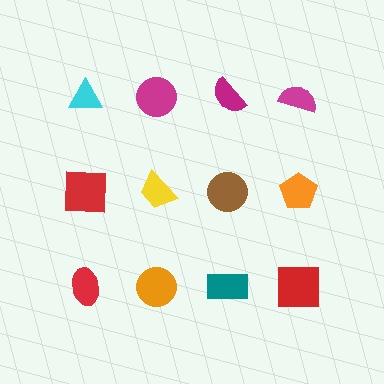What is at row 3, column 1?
A red ellipse.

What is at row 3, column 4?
A red square.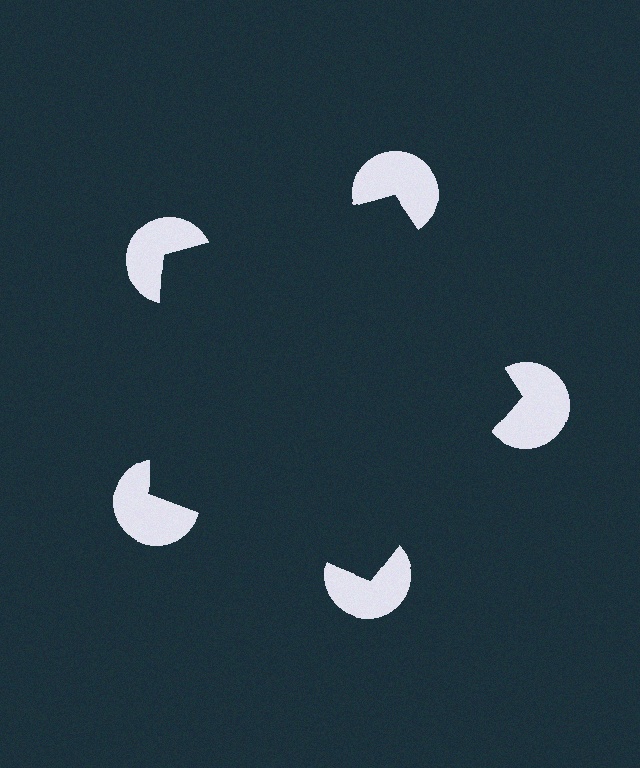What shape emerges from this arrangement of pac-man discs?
An illusory pentagon — its edges are inferred from the aligned wedge cuts in the pac-man discs, not physically drawn.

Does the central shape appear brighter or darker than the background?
It typically appears slightly darker than the background, even though no actual brightness change is drawn.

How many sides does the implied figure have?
5 sides.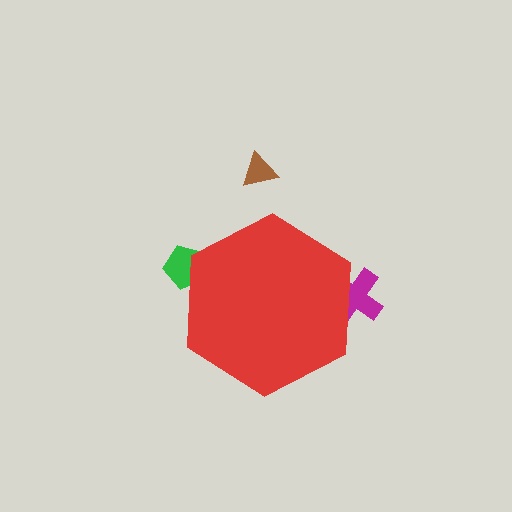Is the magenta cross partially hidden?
Yes, the magenta cross is partially hidden behind the red hexagon.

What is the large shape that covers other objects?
A red hexagon.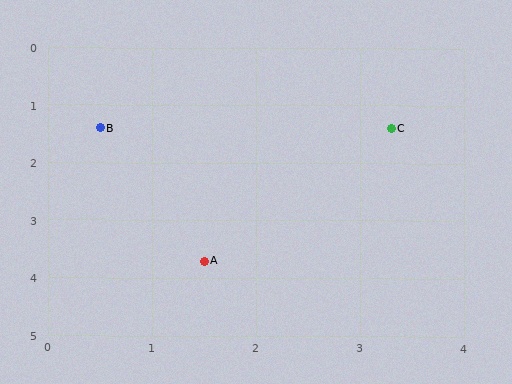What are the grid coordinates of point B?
Point B is at approximately (0.5, 1.4).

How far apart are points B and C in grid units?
Points B and C are about 2.8 grid units apart.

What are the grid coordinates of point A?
Point A is at approximately (1.5, 3.7).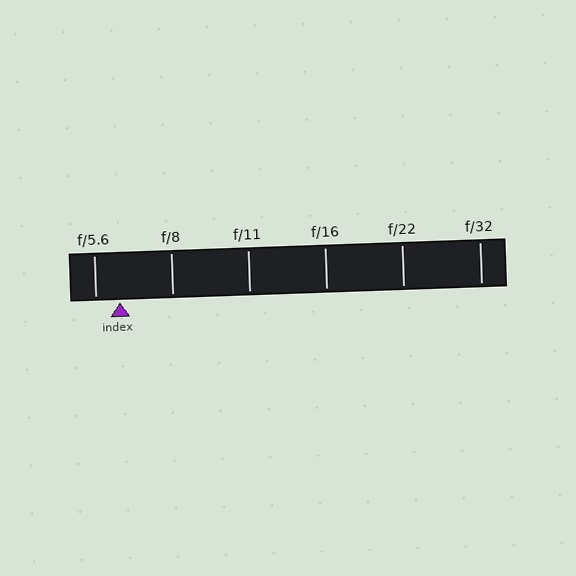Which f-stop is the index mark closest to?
The index mark is closest to f/5.6.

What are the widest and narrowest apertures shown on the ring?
The widest aperture shown is f/5.6 and the narrowest is f/32.